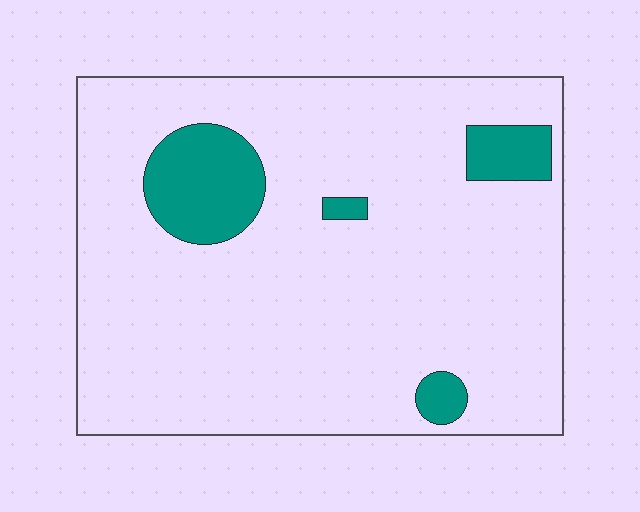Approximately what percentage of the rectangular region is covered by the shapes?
Approximately 10%.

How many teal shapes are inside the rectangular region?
4.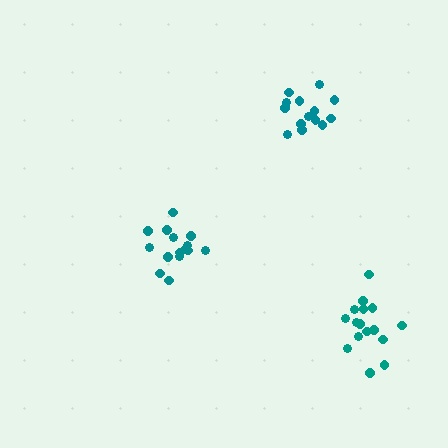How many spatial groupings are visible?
There are 3 spatial groupings.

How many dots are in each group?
Group 1: 16 dots, Group 2: 15 dots, Group 3: 14 dots (45 total).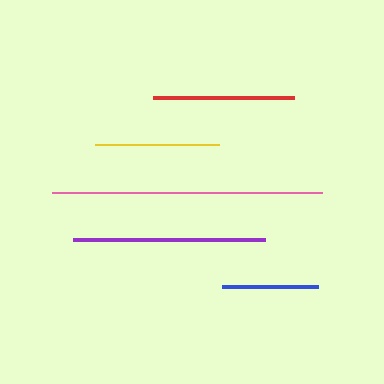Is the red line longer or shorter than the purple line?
The purple line is longer than the red line.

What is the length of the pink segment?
The pink segment is approximately 270 pixels long.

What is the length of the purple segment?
The purple segment is approximately 191 pixels long.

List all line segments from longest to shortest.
From longest to shortest: pink, purple, red, yellow, blue.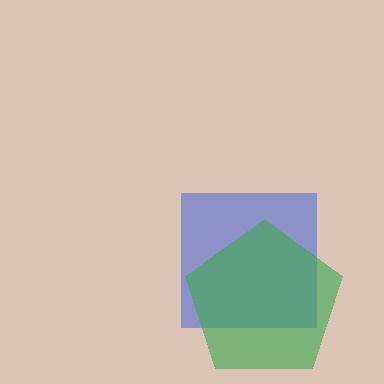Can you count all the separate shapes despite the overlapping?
Yes, there are 2 separate shapes.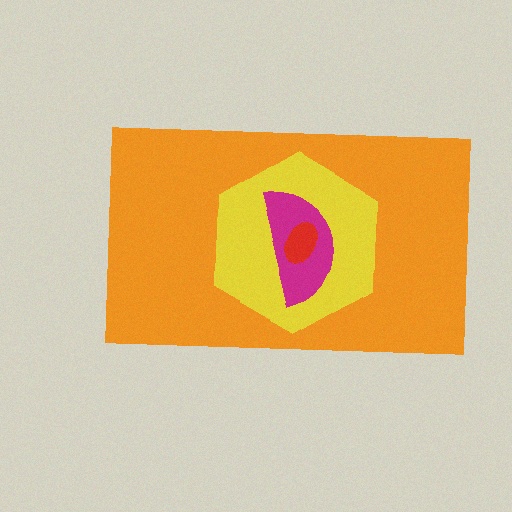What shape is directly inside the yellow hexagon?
The magenta semicircle.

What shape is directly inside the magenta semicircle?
The red ellipse.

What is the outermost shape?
The orange rectangle.